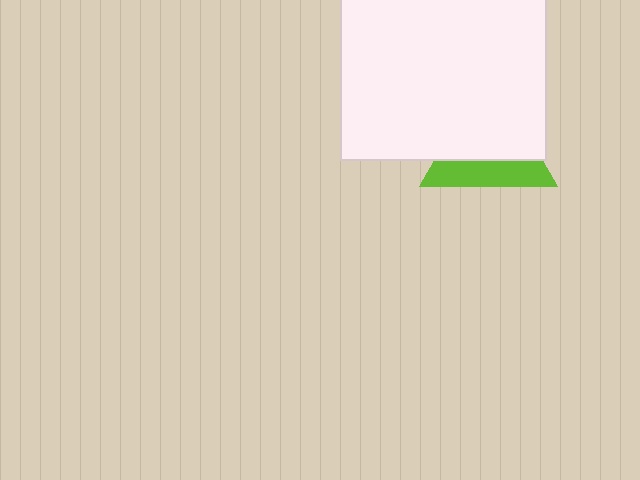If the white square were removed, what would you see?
You would see the complete lime triangle.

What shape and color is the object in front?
The object in front is a white square.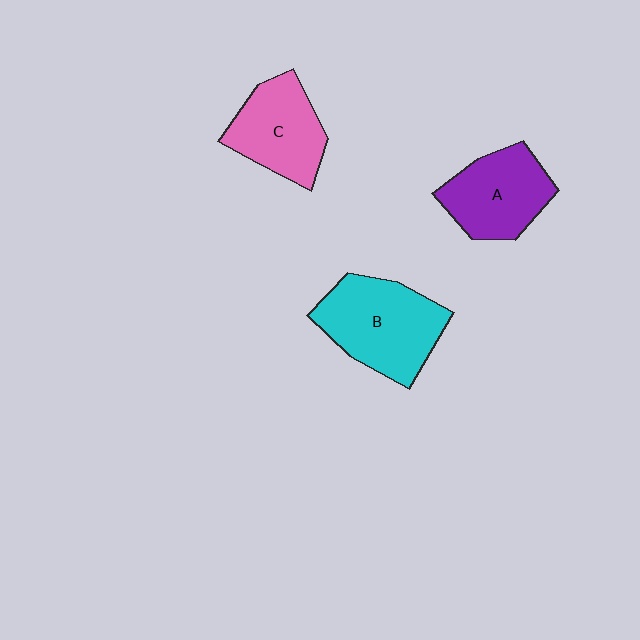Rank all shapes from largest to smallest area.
From largest to smallest: B (cyan), A (purple), C (pink).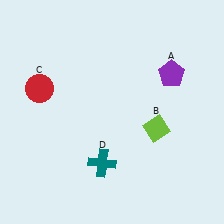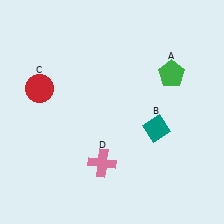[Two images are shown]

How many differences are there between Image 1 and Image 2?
There are 3 differences between the two images.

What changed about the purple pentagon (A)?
In Image 1, A is purple. In Image 2, it changed to green.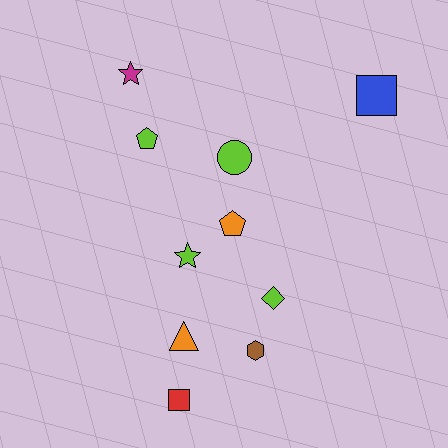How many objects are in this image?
There are 10 objects.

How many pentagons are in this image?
There are 2 pentagons.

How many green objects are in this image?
There are no green objects.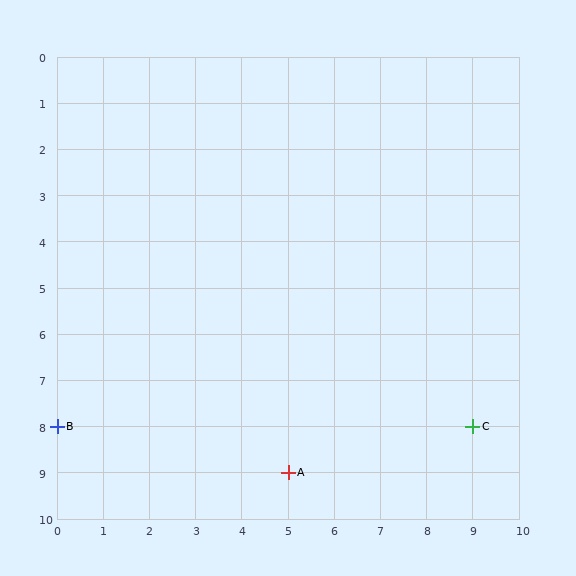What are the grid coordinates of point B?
Point B is at grid coordinates (0, 8).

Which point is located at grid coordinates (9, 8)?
Point C is at (9, 8).